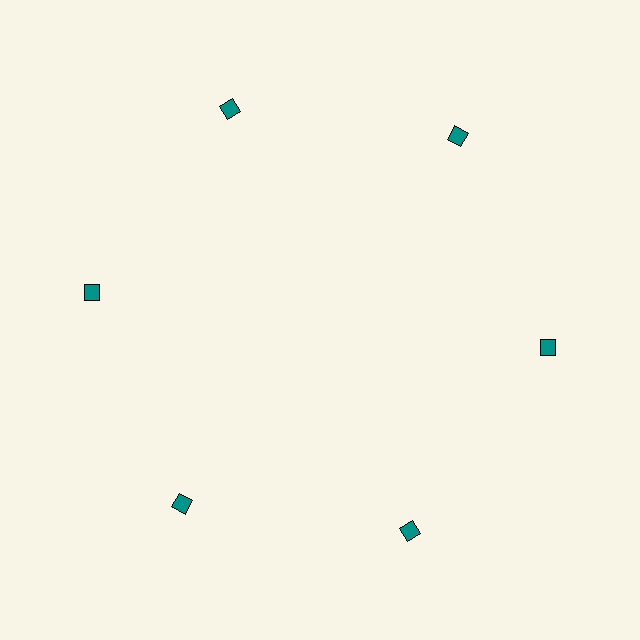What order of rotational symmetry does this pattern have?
This pattern has 6-fold rotational symmetry.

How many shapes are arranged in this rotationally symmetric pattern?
There are 6 shapes, arranged in 6 groups of 1.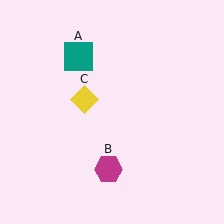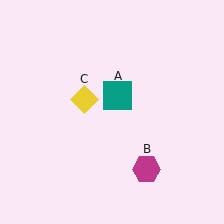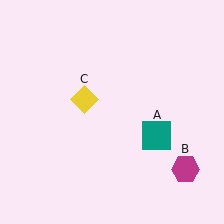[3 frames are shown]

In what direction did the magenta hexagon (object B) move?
The magenta hexagon (object B) moved right.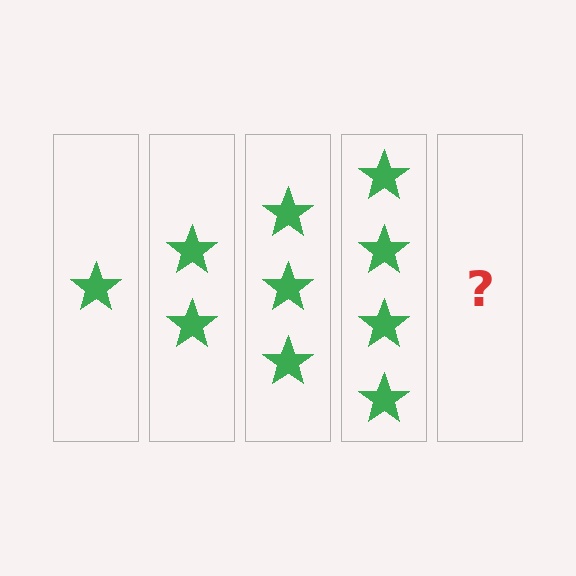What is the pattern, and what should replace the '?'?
The pattern is that each step adds one more star. The '?' should be 5 stars.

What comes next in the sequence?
The next element should be 5 stars.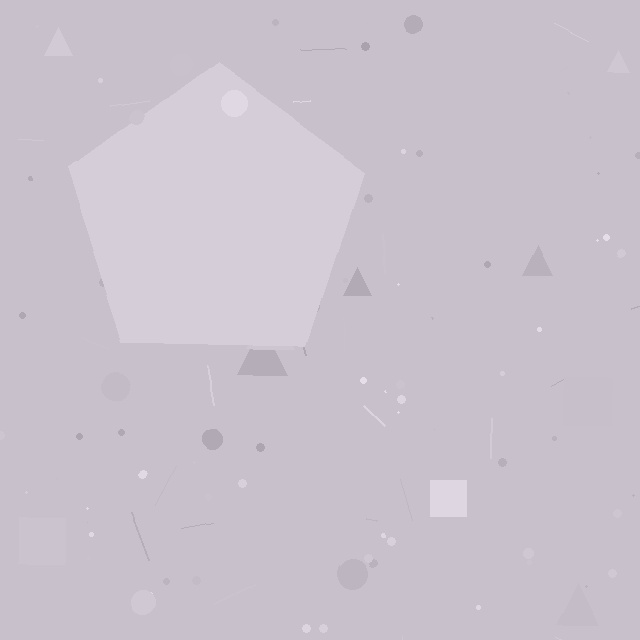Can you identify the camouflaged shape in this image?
The camouflaged shape is a pentagon.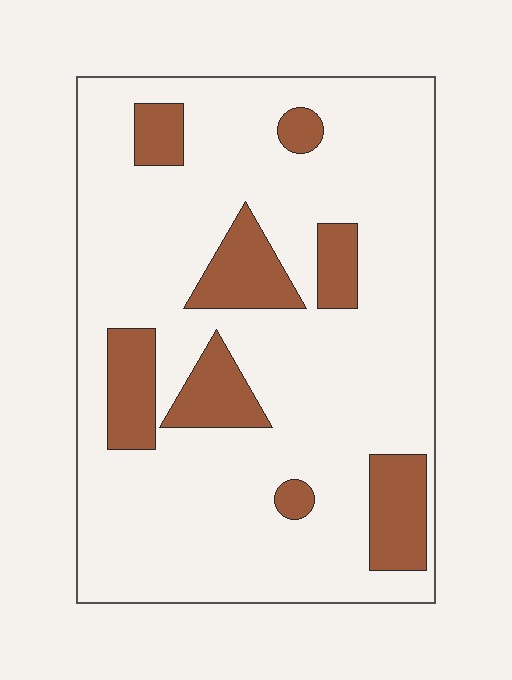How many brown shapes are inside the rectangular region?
8.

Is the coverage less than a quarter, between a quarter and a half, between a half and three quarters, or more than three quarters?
Less than a quarter.